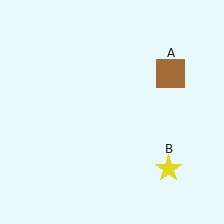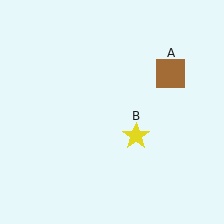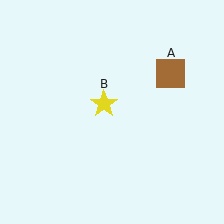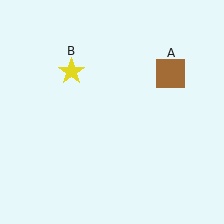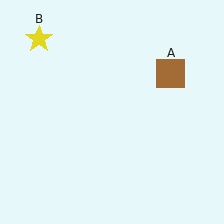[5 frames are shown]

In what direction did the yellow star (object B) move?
The yellow star (object B) moved up and to the left.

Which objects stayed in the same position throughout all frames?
Brown square (object A) remained stationary.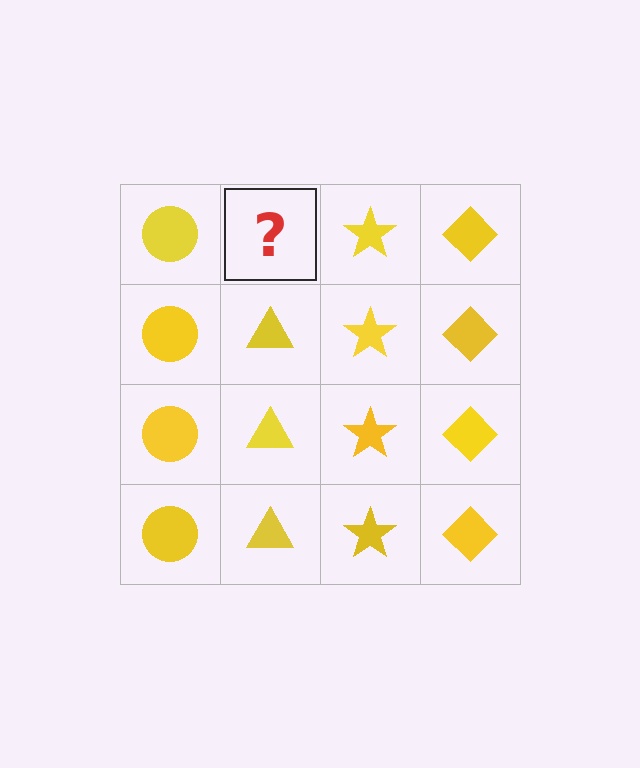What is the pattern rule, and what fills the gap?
The rule is that each column has a consistent shape. The gap should be filled with a yellow triangle.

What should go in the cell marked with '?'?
The missing cell should contain a yellow triangle.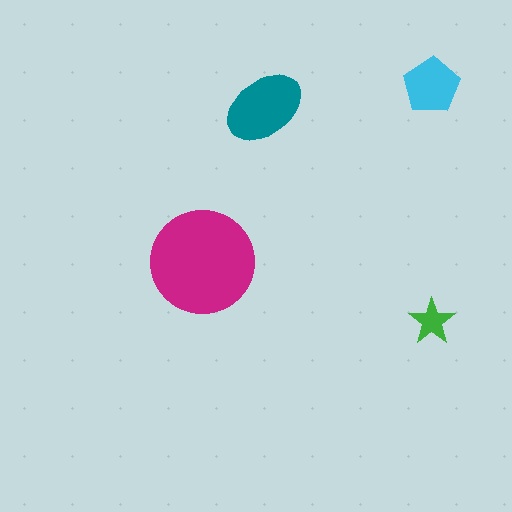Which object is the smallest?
The green star.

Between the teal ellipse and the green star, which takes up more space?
The teal ellipse.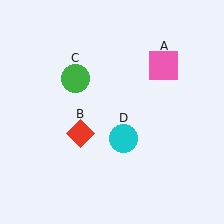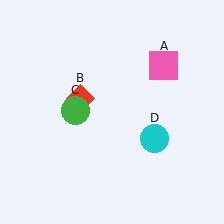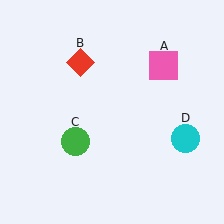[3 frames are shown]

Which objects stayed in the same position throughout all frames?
Pink square (object A) remained stationary.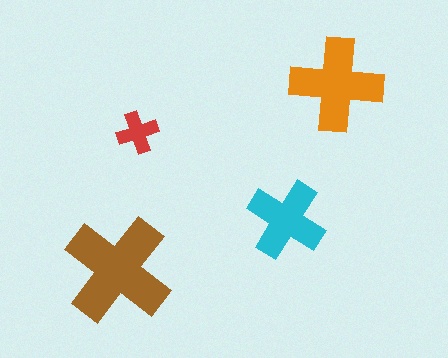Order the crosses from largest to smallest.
the brown one, the orange one, the cyan one, the red one.